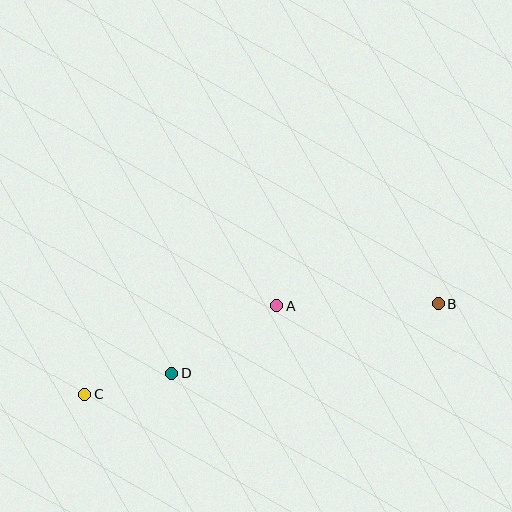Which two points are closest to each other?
Points C and D are closest to each other.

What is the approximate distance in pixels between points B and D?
The distance between B and D is approximately 275 pixels.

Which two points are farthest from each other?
Points B and C are farthest from each other.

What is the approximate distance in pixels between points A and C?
The distance between A and C is approximately 212 pixels.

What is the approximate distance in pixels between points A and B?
The distance between A and B is approximately 161 pixels.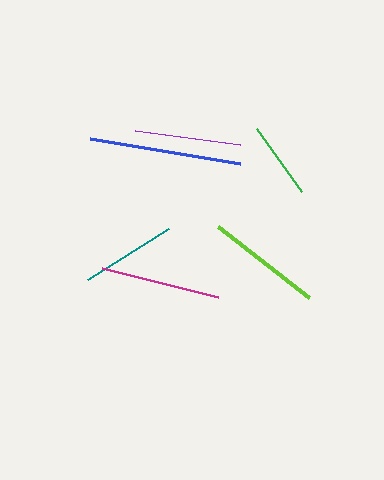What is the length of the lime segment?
The lime segment is approximately 116 pixels long.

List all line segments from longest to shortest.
From longest to shortest: blue, magenta, lime, purple, teal, green.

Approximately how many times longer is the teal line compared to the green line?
The teal line is approximately 1.2 times the length of the green line.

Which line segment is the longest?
The blue line is the longest at approximately 152 pixels.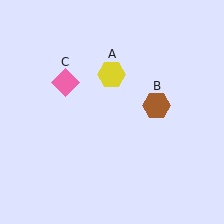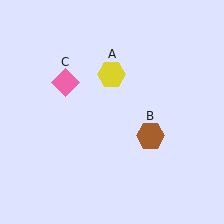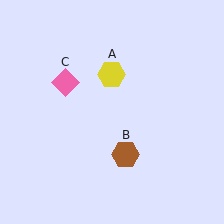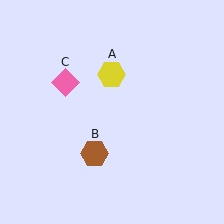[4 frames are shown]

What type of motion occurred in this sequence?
The brown hexagon (object B) rotated clockwise around the center of the scene.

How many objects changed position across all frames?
1 object changed position: brown hexagon (object B).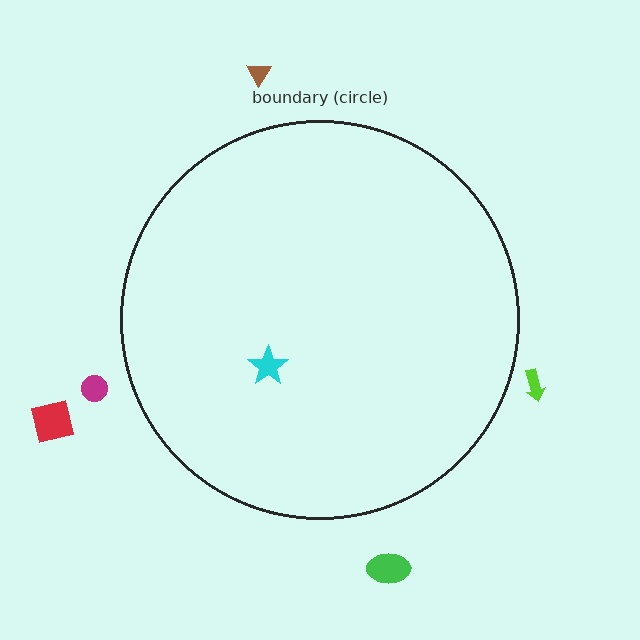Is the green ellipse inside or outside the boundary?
Outside.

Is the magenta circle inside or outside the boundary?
Outside.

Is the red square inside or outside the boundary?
Outside.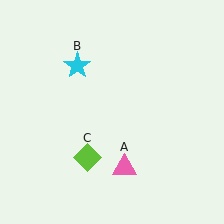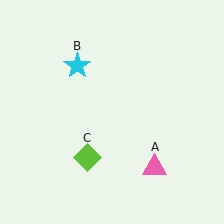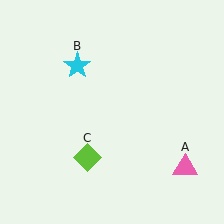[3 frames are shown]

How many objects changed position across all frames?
1 object changed position: pink triangle (object A).